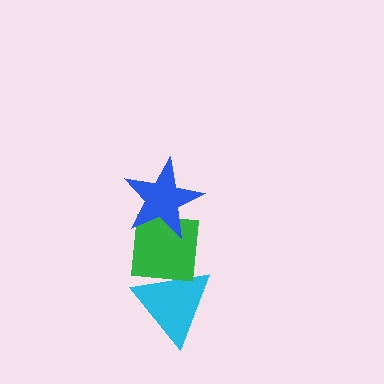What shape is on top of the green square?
The blue star is on top of the green square.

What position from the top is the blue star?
The blue star is 1st from the top.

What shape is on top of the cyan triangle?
The green square is on top of the cyan triangle.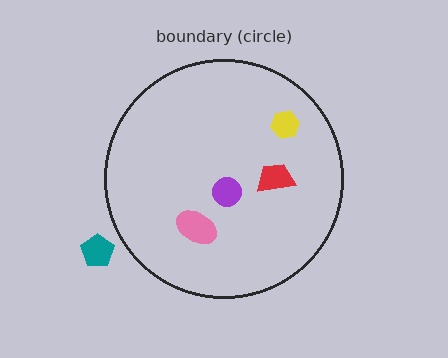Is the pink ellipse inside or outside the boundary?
Inside.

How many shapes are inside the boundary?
4 inside, 1 outside.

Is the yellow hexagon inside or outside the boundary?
Inside.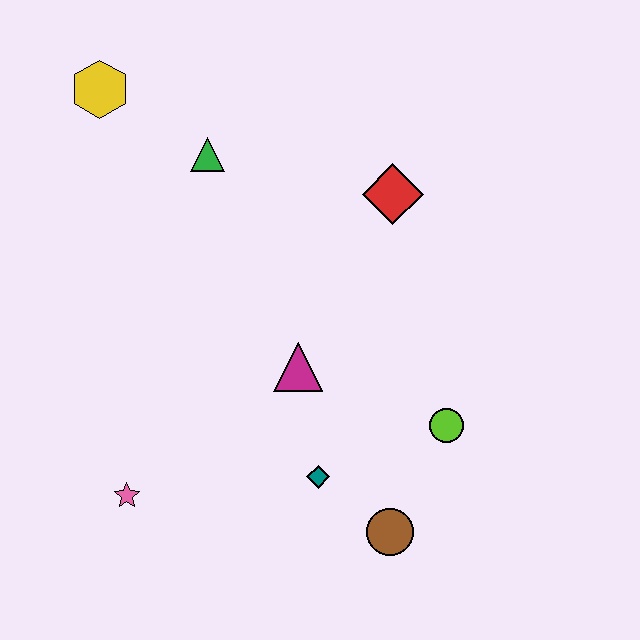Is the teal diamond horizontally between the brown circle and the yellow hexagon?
Yes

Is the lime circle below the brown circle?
No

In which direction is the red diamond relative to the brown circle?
The red diamond is above the brown circle.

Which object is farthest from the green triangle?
The brown circle is farthest from the green triangle.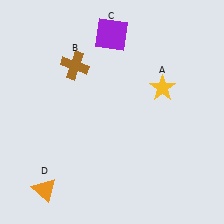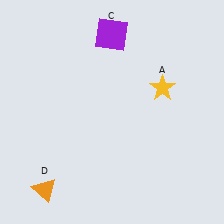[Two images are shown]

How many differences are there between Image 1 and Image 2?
There is 1 difference between the two images.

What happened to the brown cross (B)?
The brown cross (B) was removed in Image 2. It was in the top-left area of Image 1.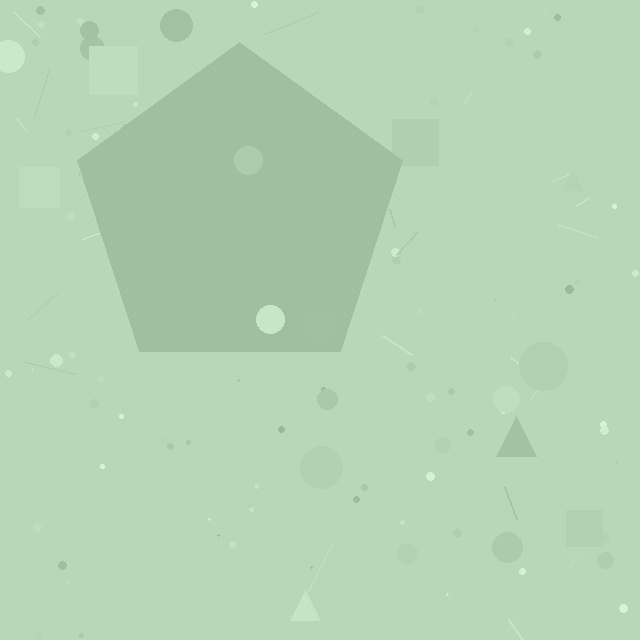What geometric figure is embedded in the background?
A pentagon is embedded in the background.